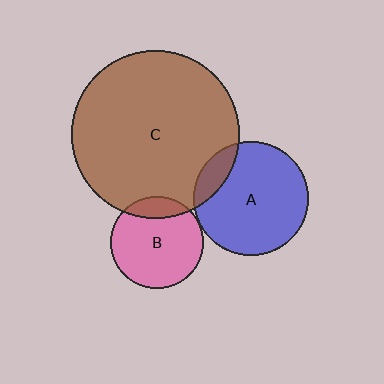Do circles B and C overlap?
Yes.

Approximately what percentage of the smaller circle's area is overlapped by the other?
Approximately 15%.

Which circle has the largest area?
Circle C (brown).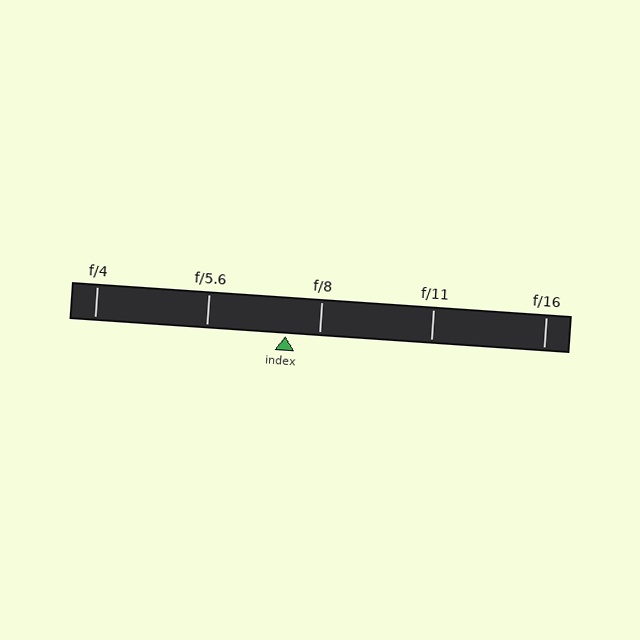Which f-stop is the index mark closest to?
The index mark is closest to f/8.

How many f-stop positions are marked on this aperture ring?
There are 5 f-stop positions marked.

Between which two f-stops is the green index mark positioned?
The index mark is between f/5.6 and f/8.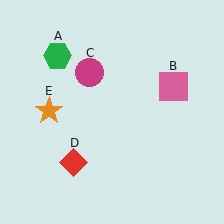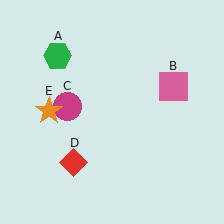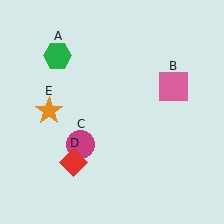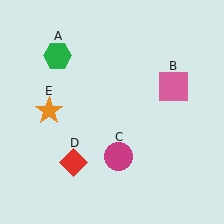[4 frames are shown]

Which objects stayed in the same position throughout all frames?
Green hexagon (object A) and pink square (object B) and red diamond (object D) and orange star (object E) remained stationary.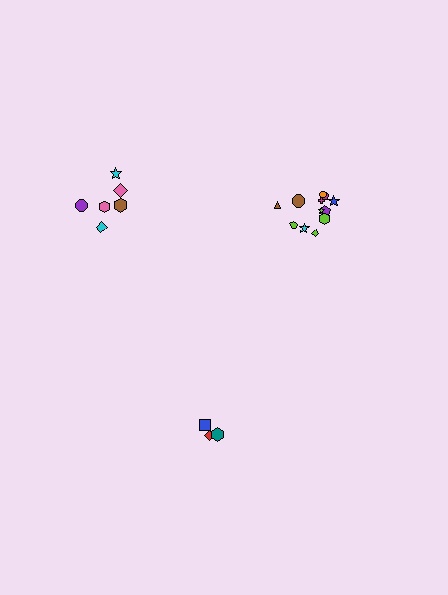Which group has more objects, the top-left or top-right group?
The top-right group.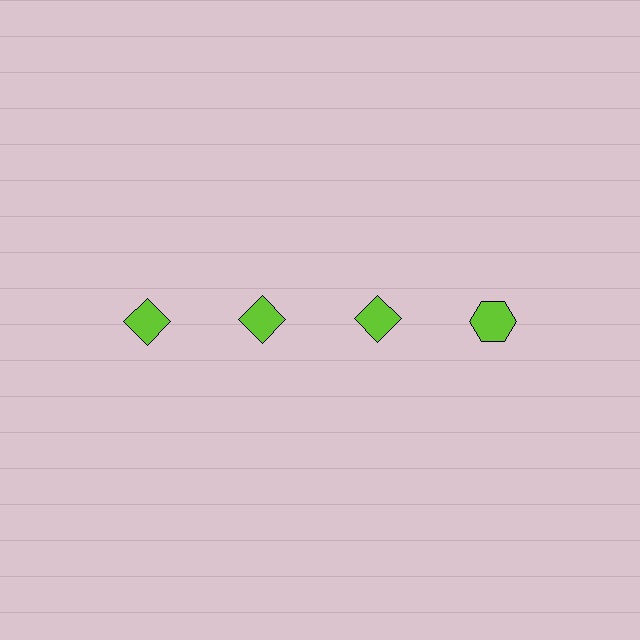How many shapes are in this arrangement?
There are 4 shapes arranged in a grid pattern.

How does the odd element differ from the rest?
It has a different shape: hexagon instead of diamond.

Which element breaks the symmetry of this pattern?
The lime hexagon in the top row, second from right column breaks the symmetry. All other shapes are lime diamonds.